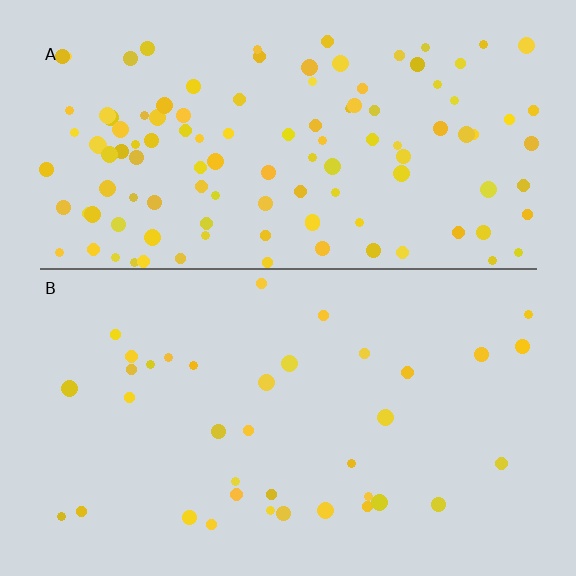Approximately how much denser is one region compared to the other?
Approximately 3.2× — region A over region B.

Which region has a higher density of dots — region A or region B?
A (the top).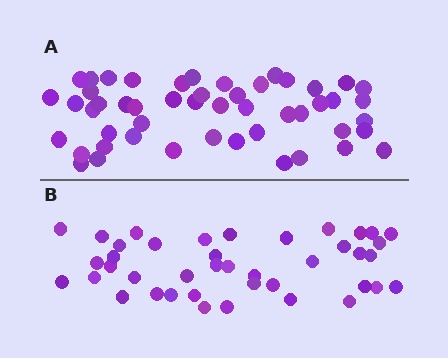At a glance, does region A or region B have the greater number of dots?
Region A (the top region) has more dots.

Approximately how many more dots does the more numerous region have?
Region A has roughly 8 or so more dots than region B.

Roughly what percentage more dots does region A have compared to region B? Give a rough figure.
About 20% more.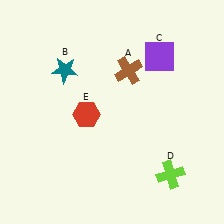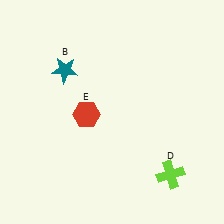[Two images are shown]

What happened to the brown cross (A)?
The brown cross (A) was removed in Image 2. It was in the top-right area of Image 1.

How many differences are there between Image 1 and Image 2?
There are 2 differences between the two images.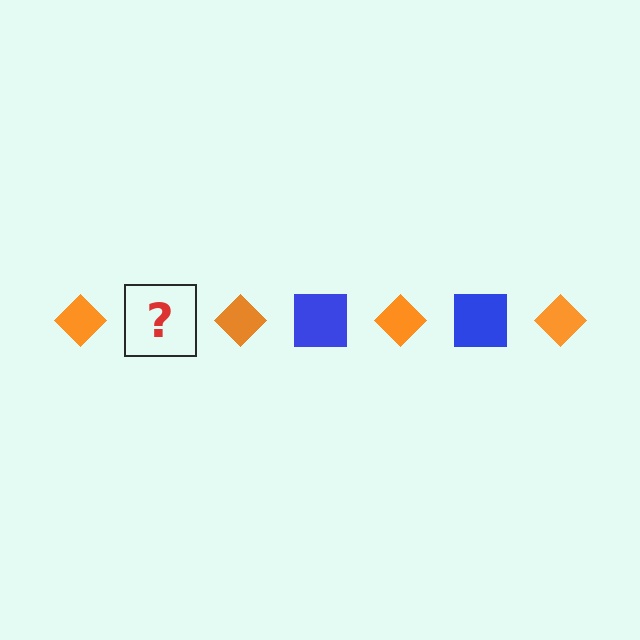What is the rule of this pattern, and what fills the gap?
The rule is that the pattern alternates between orange diamond and blue square. The gap should be filled with a blue square.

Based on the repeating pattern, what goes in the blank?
The blank should be a blue square.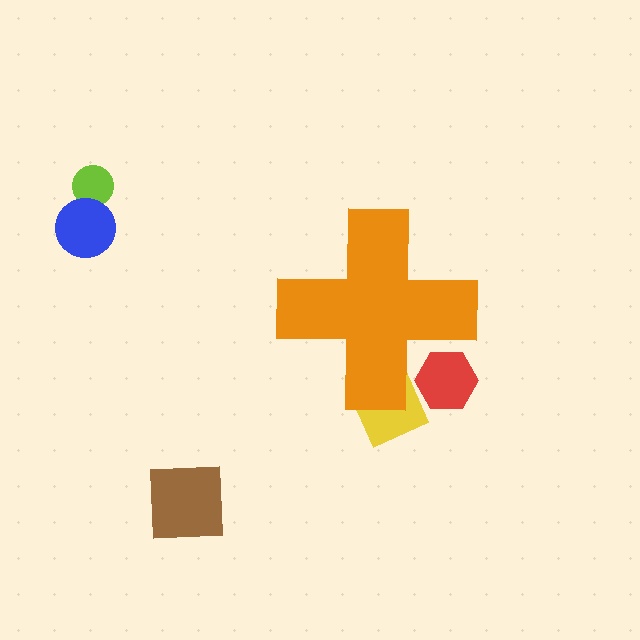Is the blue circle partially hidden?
No, the blue circle is fully visible.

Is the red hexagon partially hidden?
Yes, the red hexagon is partially hidden behind the orange cross.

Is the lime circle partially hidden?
No, the lime circle is fully visible.